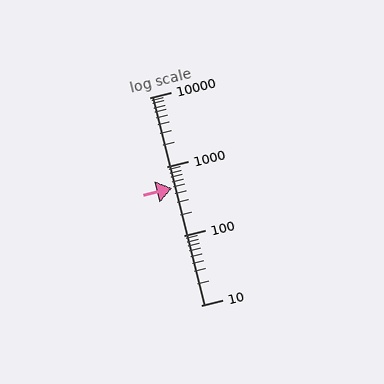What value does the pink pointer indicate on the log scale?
The pointer indicates approximately 490.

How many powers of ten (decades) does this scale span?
The scale spans 3 decades, from 10 to 10000.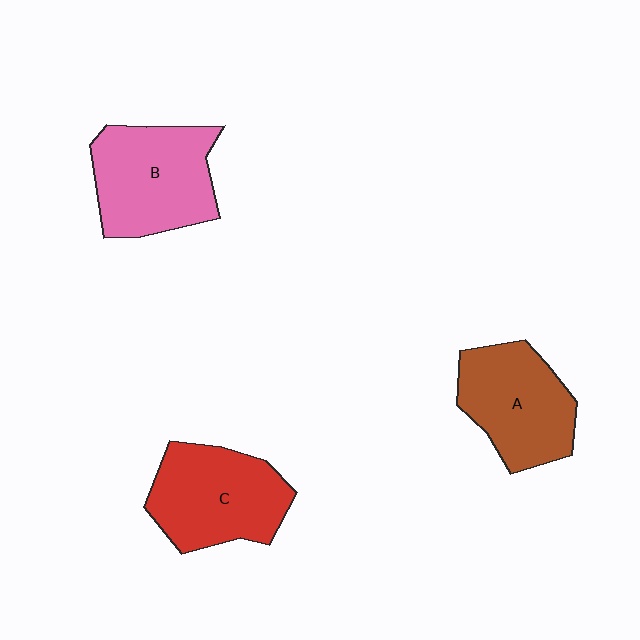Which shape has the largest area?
Shape B (pink).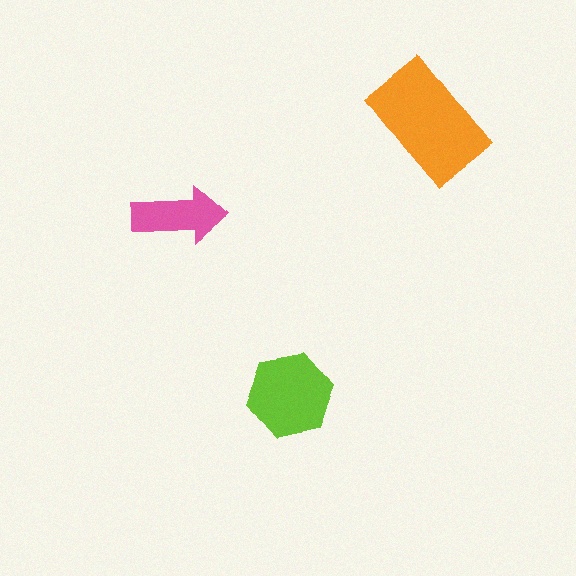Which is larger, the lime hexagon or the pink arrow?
The lime hexagon.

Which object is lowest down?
The lime hexagon is bottommost.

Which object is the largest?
The orange rectangle.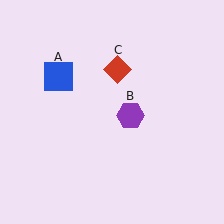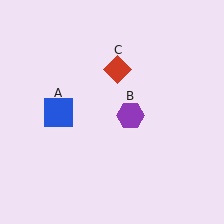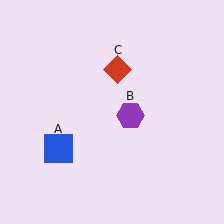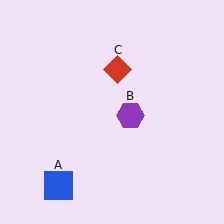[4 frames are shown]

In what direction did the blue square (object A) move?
The blue square (object A) moved down.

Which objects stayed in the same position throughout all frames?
Purple hexagon (object B) and red diamond (object C) remained stationary.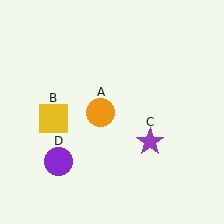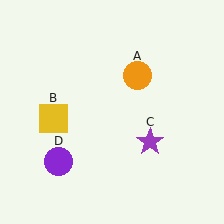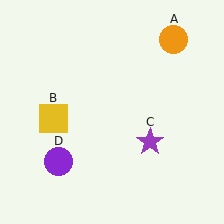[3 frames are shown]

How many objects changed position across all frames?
1 object changed position: orange circle (object A).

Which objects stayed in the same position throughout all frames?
Yellow square (object B) and purple star (object C) and purple circle (object D) remained stationary.